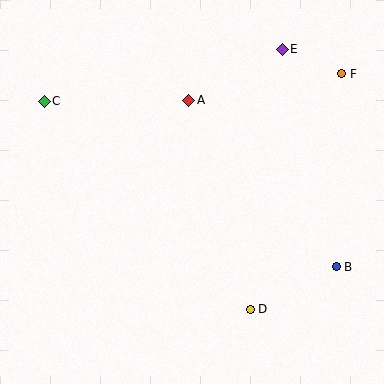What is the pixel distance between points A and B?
The distance between A and B is 222 pixels.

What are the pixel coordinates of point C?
Point C is at (44, 101).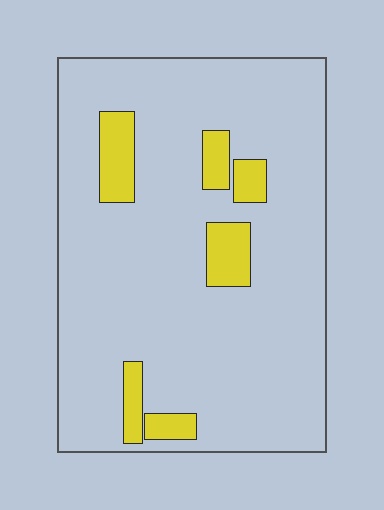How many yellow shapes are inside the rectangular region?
6.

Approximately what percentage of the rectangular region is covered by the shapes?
Approximately 10%.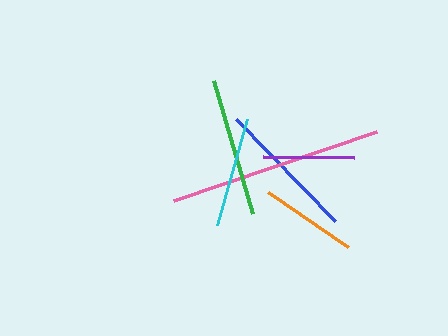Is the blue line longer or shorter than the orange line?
The blue line is longer than the orange line.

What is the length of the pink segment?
The pink segment is approximately 215 pixels long.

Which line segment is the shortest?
The purple line is the shortest at approximately 91 pixels.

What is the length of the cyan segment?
The cyan segment is approximately 111 pixels long.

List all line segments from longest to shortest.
From longest to shortest: pink, blue, green, cyan, orange, purple.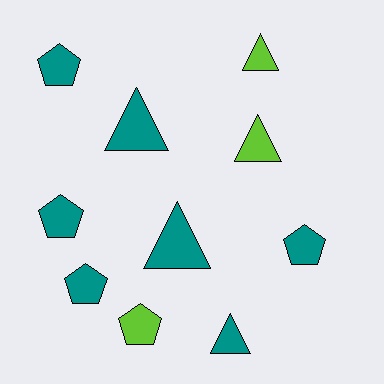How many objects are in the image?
There are 10 objects.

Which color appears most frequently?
Teal, with 7 objects.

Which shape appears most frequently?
Pentagon, with 5 objects.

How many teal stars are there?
There are no teal stars.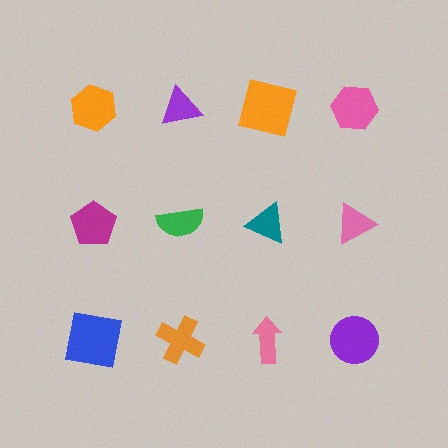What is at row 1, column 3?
An orange square.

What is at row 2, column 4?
A pink triangle.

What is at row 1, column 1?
An orange hexagon.